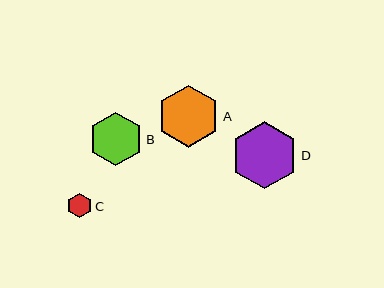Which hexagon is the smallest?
Hexagon C is the smallest with a size of approximately 25 pixels.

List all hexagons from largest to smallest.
From largest to smallest: D, A, B, C.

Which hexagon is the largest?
Hexagon D is the largest with a size of approximately 67 pixels.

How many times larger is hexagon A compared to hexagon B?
Hexagon A is approximately 1.2 times the size of hexagon B.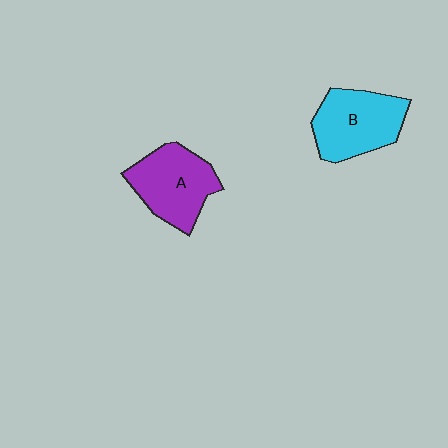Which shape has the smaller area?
Shape A (purple).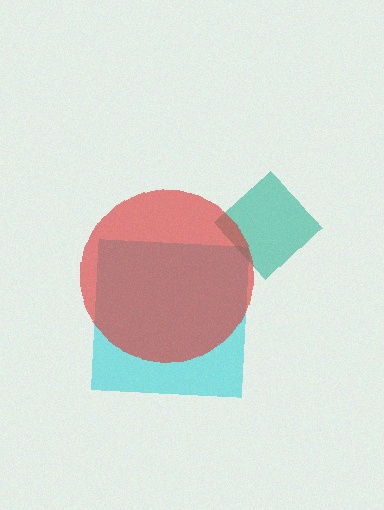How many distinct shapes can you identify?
There are 3 distinct shapes: a cyan square, a teal diamond, a red circle.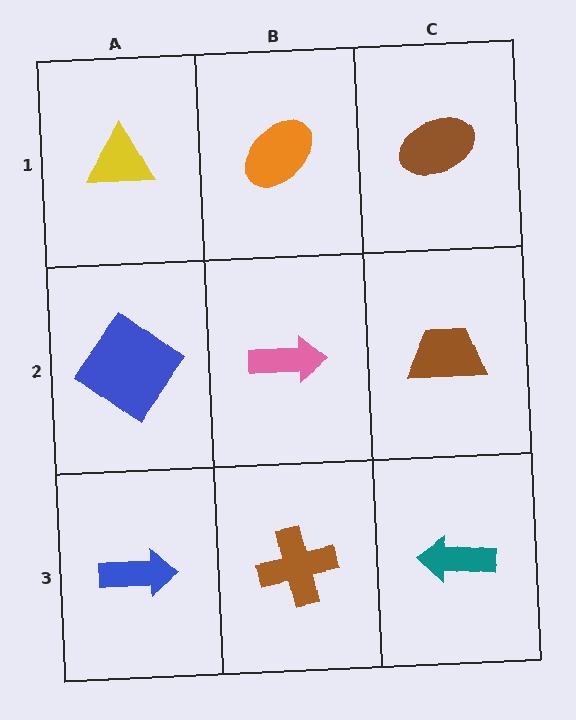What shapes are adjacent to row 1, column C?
A brown trapezoid (row 2, column C), an orange ellipse (row 1, column B).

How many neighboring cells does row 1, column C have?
2.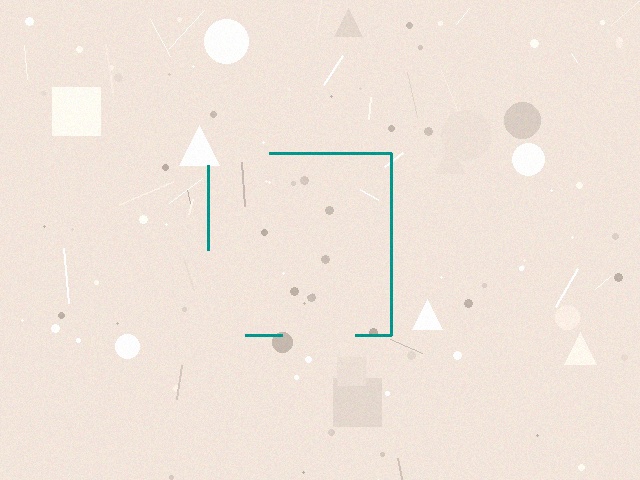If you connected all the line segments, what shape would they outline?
They would outline a square.